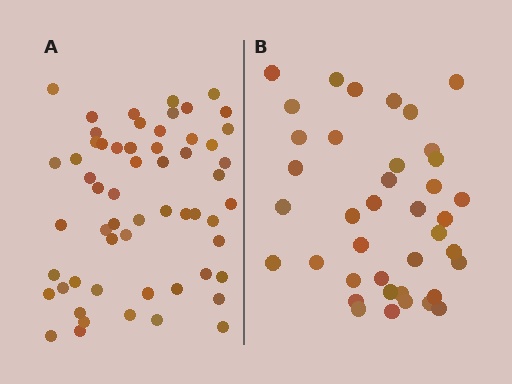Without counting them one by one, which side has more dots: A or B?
Region A (the left region) has more dots.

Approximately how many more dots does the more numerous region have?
Region A has approximately 20 more dots than region B.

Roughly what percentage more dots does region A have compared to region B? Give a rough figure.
About 50% more.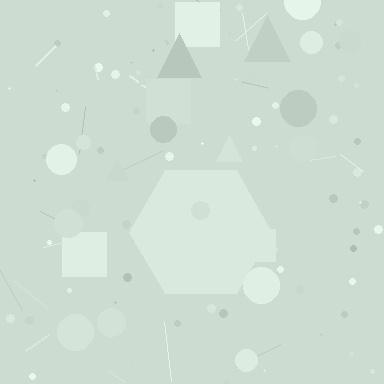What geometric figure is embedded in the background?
A hexagon is embedded in the background.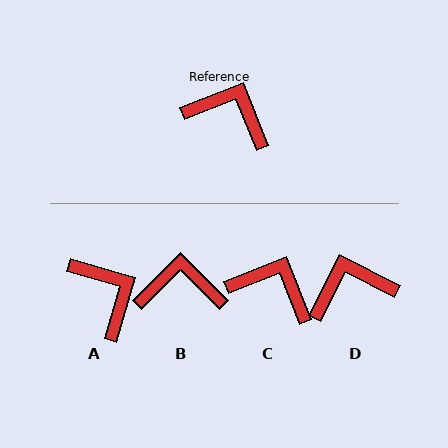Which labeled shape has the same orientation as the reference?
C.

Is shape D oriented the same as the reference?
No, it is off by about 41 degrees.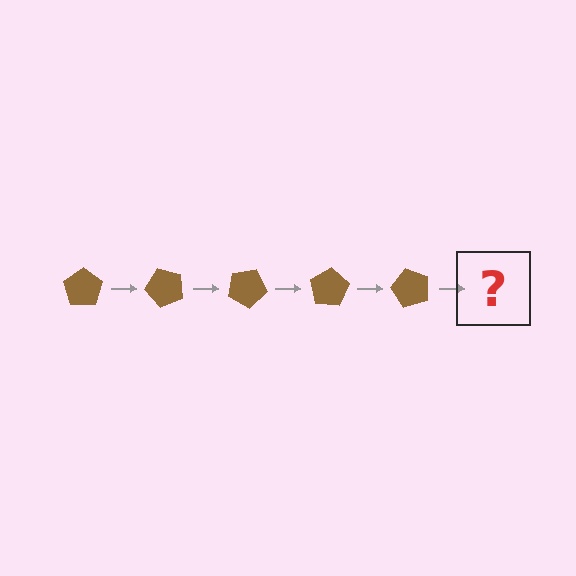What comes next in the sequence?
The next element should be a brown pentagon rotated 250 degrees.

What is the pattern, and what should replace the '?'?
The pattern is that the pentagon rotates 50 degrees each step. The '?' should be a brown pentagon rotated 250 degrees.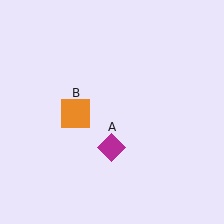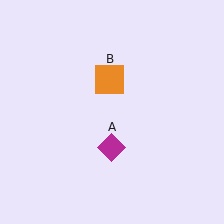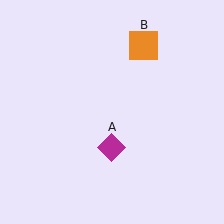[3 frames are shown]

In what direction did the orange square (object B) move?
The orange square (object B) moved up and to the right.